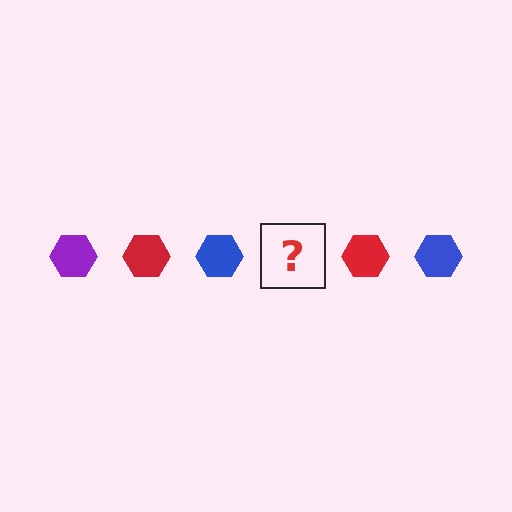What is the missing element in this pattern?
The missing element is a purple hexagon.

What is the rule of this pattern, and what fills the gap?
The rule is that the pattern cycles through purple, red, blue hexagons. The gap should be filled with a purple hexagon.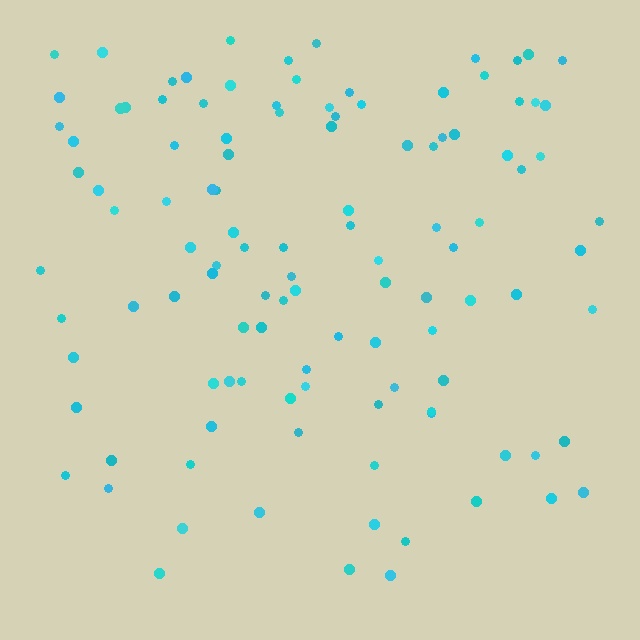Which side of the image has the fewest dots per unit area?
The bottom.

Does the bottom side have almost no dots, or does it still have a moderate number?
Still a moderate number, just noticeably fewer than the top.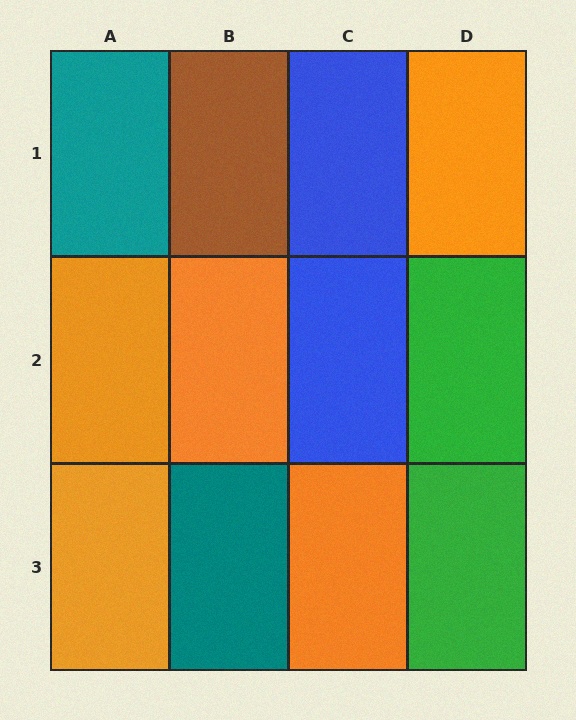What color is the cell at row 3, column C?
Orange.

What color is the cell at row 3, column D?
Green.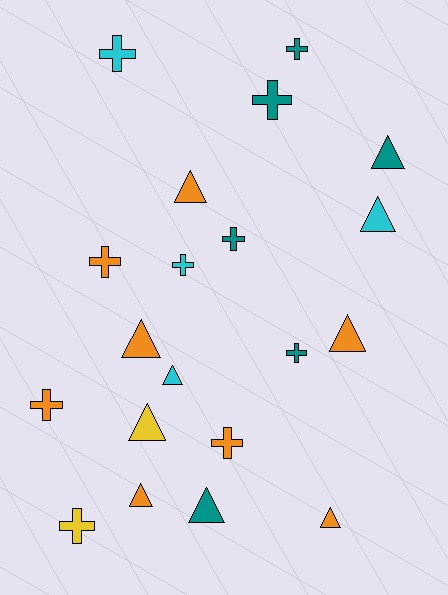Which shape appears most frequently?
Cross, with 10 objects.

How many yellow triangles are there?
There is 1 yellow triangle.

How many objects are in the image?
There are 20 objects.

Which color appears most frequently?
Orange, with 8 objects.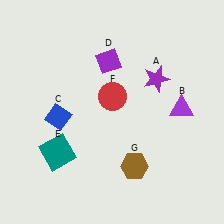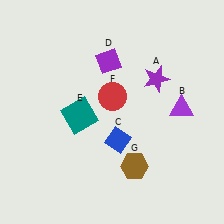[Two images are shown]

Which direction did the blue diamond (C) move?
The blue diamond (C) moved right.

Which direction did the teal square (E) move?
The teal square (E) moved up.